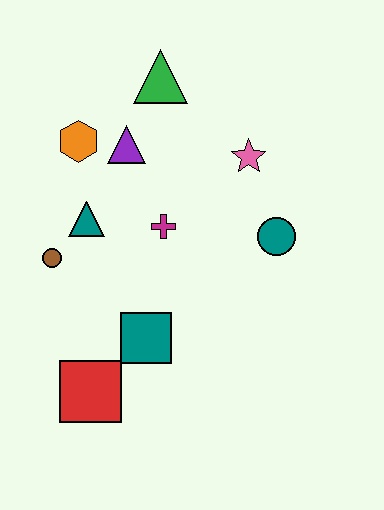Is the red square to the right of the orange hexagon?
Yes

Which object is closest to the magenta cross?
The teal triangle is closest to the magenta cross.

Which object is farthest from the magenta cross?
The red square is farthest from the magenta cross.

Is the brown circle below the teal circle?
Yes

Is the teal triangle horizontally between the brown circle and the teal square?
Yes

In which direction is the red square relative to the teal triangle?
The red square is below the teal triangle.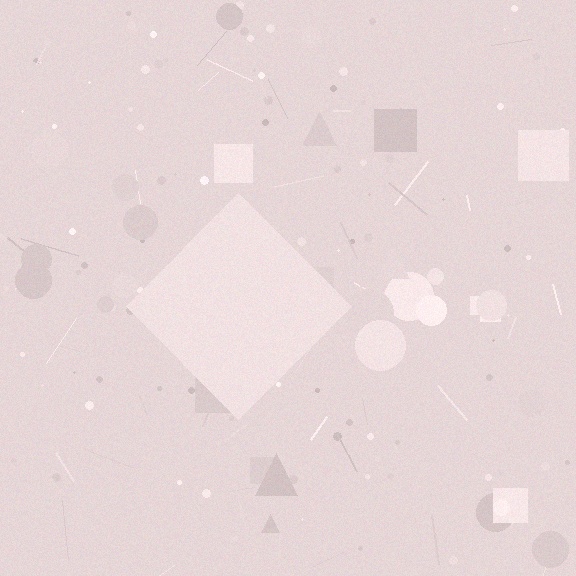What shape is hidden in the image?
A diamond is hidden in the image.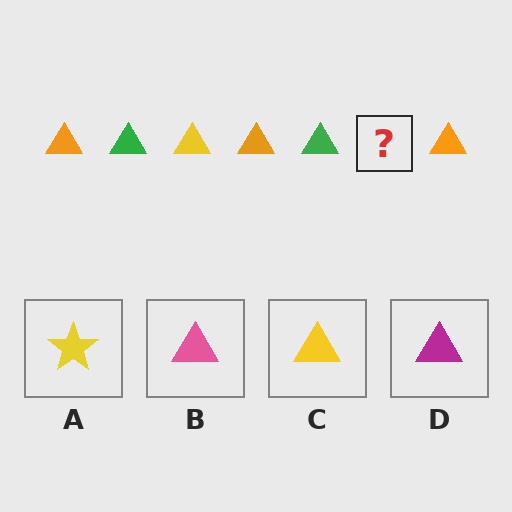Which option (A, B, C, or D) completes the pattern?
C.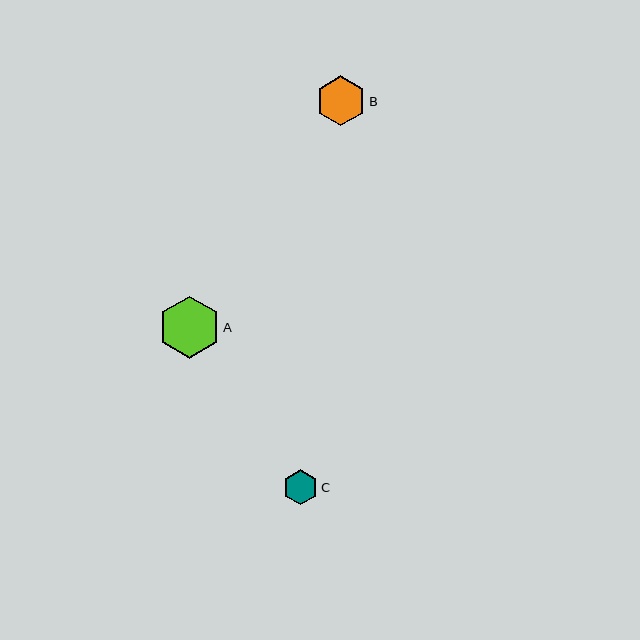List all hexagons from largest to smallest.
From largest to smallest: A, B, C.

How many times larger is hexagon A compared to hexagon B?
Hexagon A is approximately 1.2 times the size of hexagon B.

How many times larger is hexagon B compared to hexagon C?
Hexagon B is approximately 1.4 times the size of hexagon C.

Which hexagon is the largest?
Hexagon A is the largest with a size of approximately 62 pixels.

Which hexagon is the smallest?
Hexagon C is the smallest with a size of approximately 35 pixels.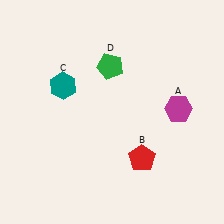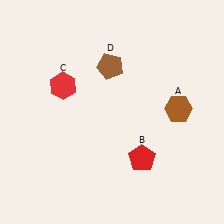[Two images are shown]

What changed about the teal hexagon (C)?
In Image 1, C is teal. In Image 2, it changed to red.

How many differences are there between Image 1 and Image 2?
There are 3 differences between the two images.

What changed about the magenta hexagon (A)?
In Image 1, A is magenta. In Image 2, it changed to brown.